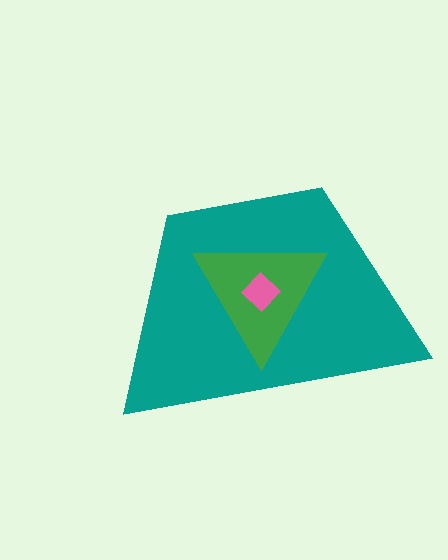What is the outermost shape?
The teal trapezoid.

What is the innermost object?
The pink diamond.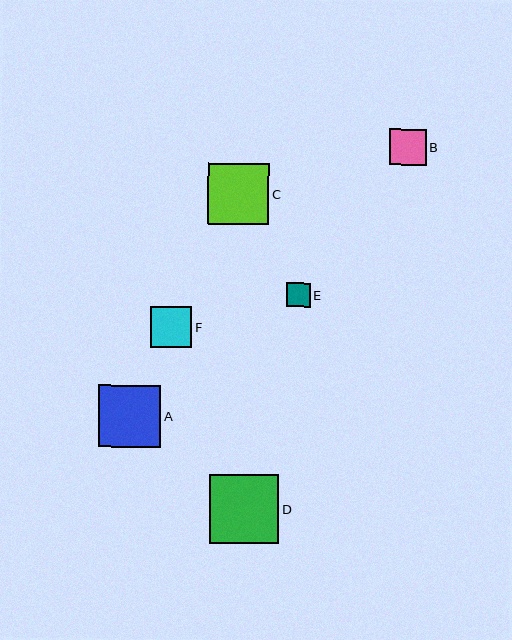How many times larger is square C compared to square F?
Square C is approximately 1.5 times the size of square F.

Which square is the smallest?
Square E is the smallest with a size of approximately 24 pixels.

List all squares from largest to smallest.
From largest to smallest: D, A, C, F, B, E.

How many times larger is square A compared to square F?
Square A is approximately 1.5 times the size of square F.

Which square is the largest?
Square D is the largest with a size of approximately 69 pixels.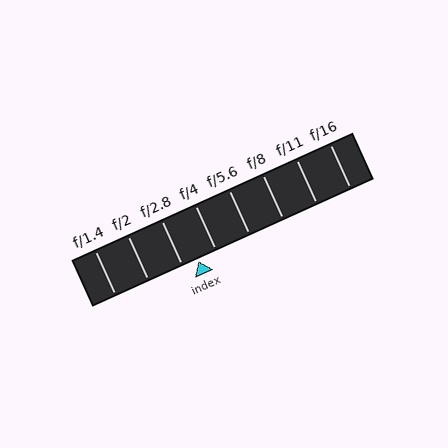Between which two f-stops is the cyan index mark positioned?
The index mark is between f/2.8 and f/4.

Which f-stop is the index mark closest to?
The index mark is closest to f/2.8.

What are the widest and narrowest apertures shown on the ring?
The widest aperture shown is f/1.4 and the narrowest is f/16.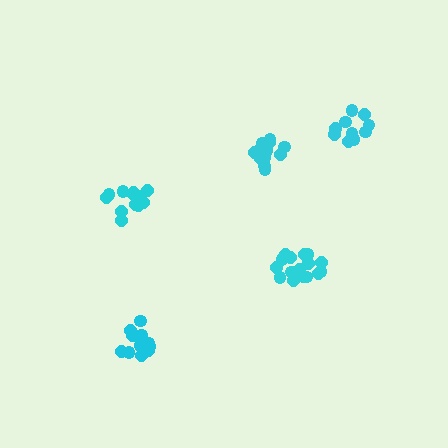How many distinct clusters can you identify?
There are 5 distinct clusters.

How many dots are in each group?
Group 1: 12 dots, Group 2: 13 dots, Group 3: 16 dots, Group 4: 12 dots, Group 5: 10 dots (63 total).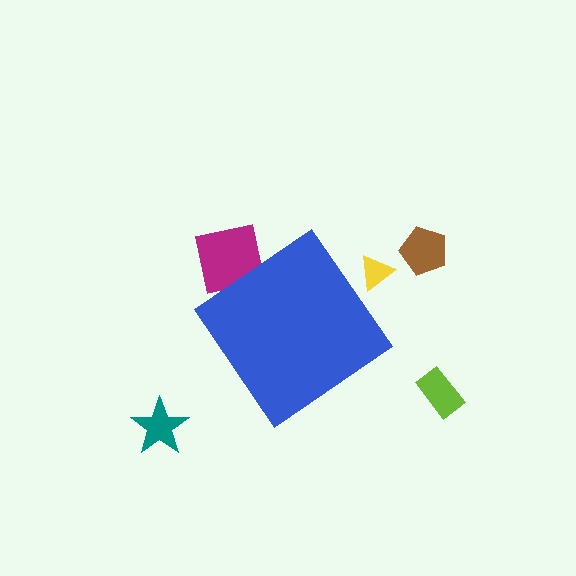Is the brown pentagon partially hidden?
No, the brown pentagon is fully visible.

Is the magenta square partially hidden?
Yes, the magenta square is partially hidden behind the blue diamond.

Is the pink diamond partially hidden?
Yes, the pink diamond is partially hidden behind the blue diamond.